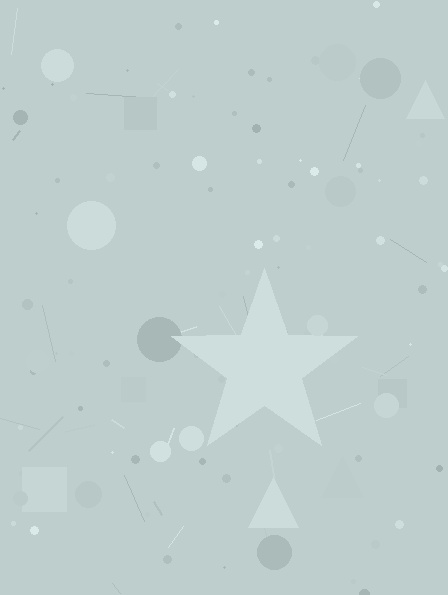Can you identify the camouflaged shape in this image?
The camouflaged shape is a star.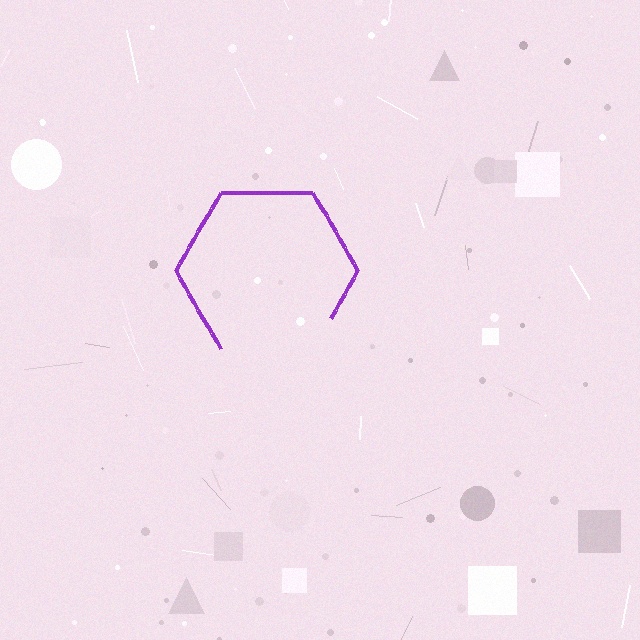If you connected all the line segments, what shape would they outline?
They would outline a hexagon.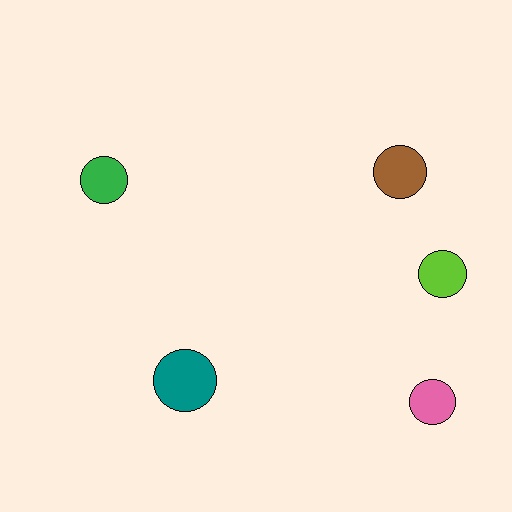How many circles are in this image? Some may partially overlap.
There are 5 circles.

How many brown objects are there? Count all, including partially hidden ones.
There is 1 brown object.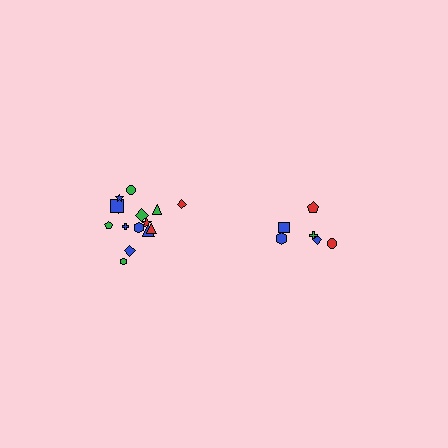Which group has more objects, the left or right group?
The left group.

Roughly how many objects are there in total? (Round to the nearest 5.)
Roughly 20 objects in total.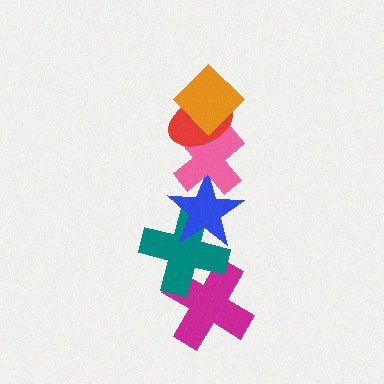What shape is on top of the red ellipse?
The orange diamond is on top of the red ellipse.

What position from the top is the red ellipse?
The red ellipse is 2nd from the top.